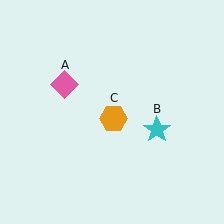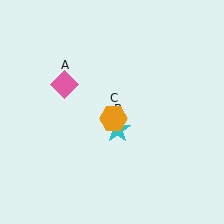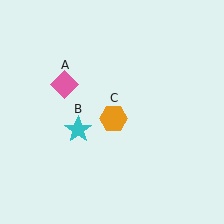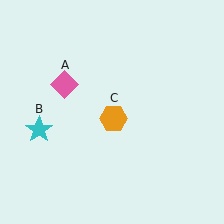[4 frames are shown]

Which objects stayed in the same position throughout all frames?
Pink diamond (object A) and orange hexagon (object C) remained stationary.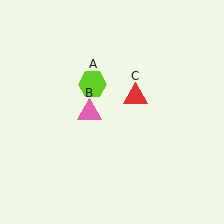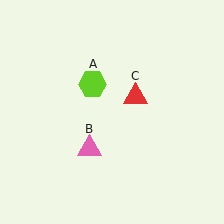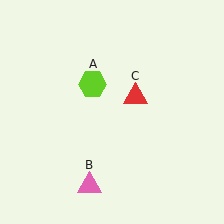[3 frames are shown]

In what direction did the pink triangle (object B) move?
The pink triangle (object B) moved down.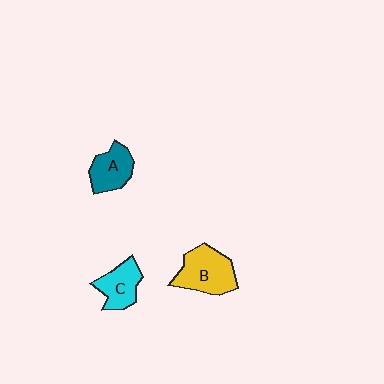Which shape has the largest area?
Shape B (yellow).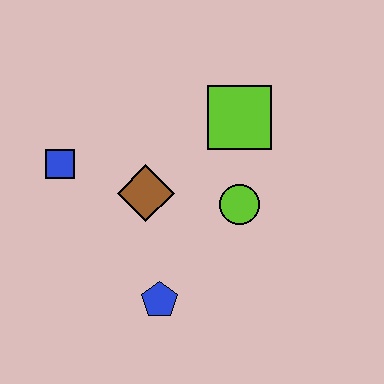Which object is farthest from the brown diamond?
The lime square is farthest from the brown diamond.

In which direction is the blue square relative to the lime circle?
The blue square is to the left of the lime circle.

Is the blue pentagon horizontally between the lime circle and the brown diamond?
Yes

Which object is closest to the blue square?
The brown diamond is closest to the blue square.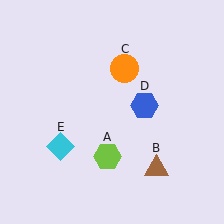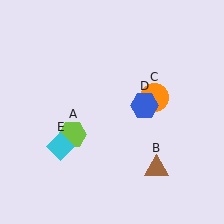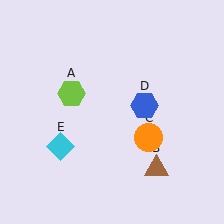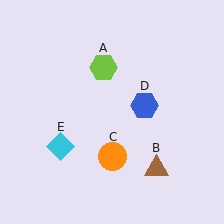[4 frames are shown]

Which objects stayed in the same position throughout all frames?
Brown triangle (object B) and blue hexagon (object D) and cyan diamond (object E) remained stationary.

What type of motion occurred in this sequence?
The lime hexagon (object A), orange circle (object C) rotated clockwise around the center of the scene.